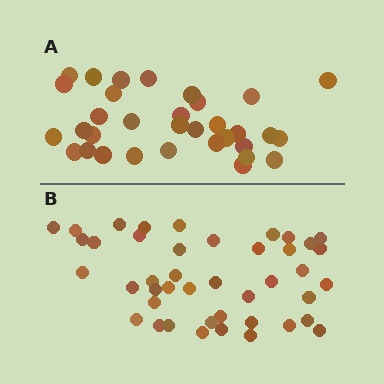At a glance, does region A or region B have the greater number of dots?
Region B (the bottom region) has more dots.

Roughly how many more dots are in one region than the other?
Region B has roughly 10 or so more dots than region A.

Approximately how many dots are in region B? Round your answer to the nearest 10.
About 40 dots. (The exact count is 43, which rounds to 40.)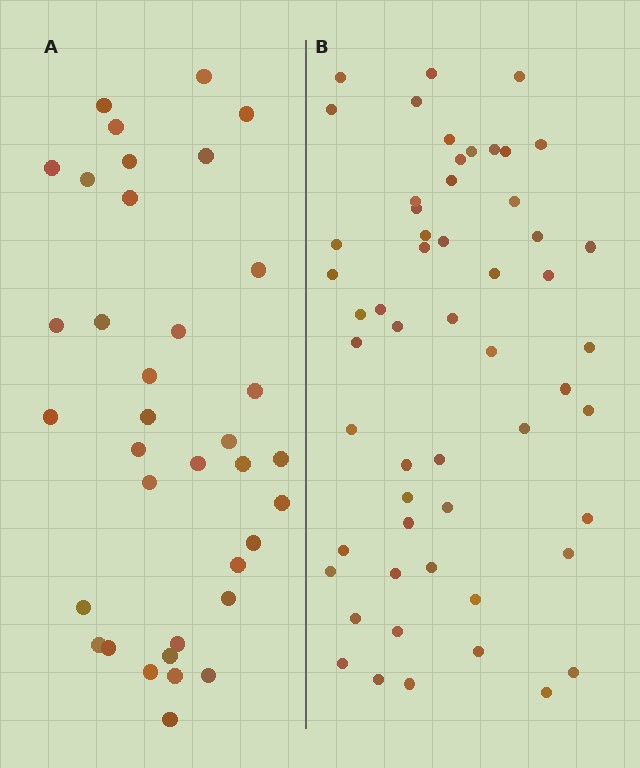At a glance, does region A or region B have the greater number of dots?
Region B (the right region) has more dots.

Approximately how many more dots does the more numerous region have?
Region B has approximately 20 more dots than region A.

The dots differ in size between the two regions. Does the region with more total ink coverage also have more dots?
No. Region A has more total ink coverage because its dots are larger, but region B actually contains more individual dots. Total area can be misleading — the number of items is what matters here.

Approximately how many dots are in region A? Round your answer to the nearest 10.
About 40 dots. (The exact count is 36, which rounds to 40.)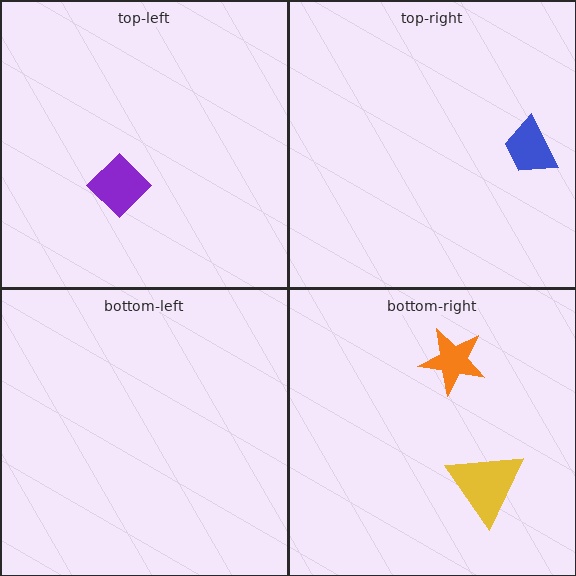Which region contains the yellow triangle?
The bottom-right region.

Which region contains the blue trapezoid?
The top-right region.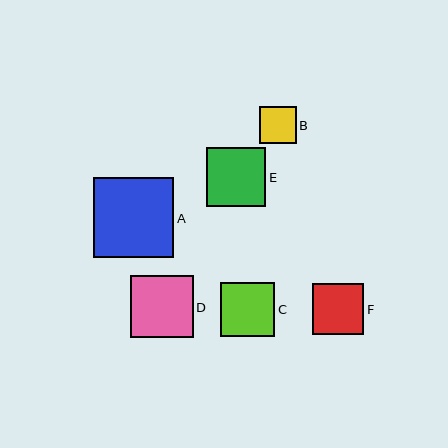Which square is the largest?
Square A is the largest with a size of approximately 81 pixels.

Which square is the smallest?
Square B is the smallest with a size of approximately 37 pixels.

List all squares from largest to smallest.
From largest to smallest: A, D, E, C, F, B.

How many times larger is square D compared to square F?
Square D is approximately 1.2 times the size of square F.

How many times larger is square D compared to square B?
Square D is approximately 1.7 times the size of square B.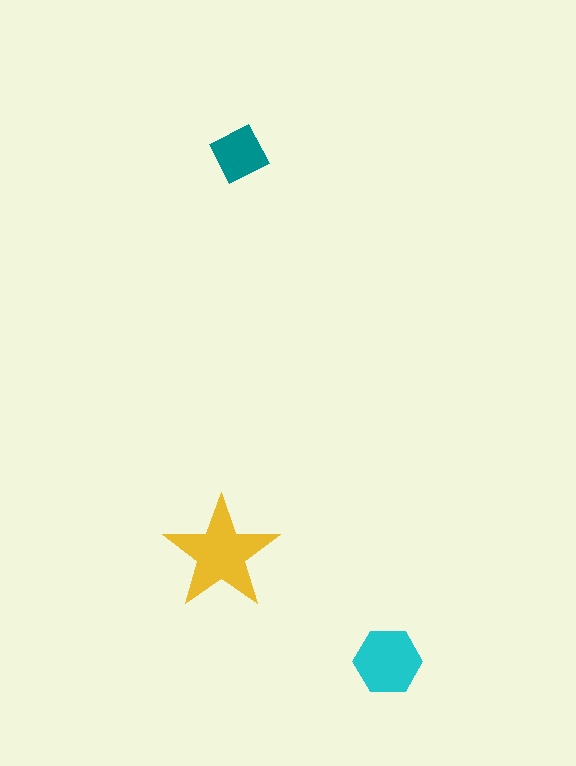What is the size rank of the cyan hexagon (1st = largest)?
2nd.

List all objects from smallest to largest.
The teal diamond, the cyan hexagon, the yellow star.